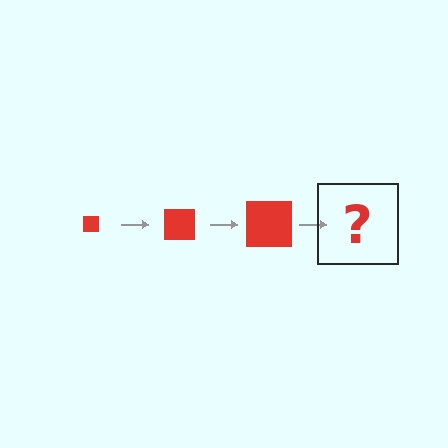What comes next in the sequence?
The next element should be a red square, larger than the previous one.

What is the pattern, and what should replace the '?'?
The pattern is that the square gets progressively larger each step. The '?' should be a red square, larger than the previous one.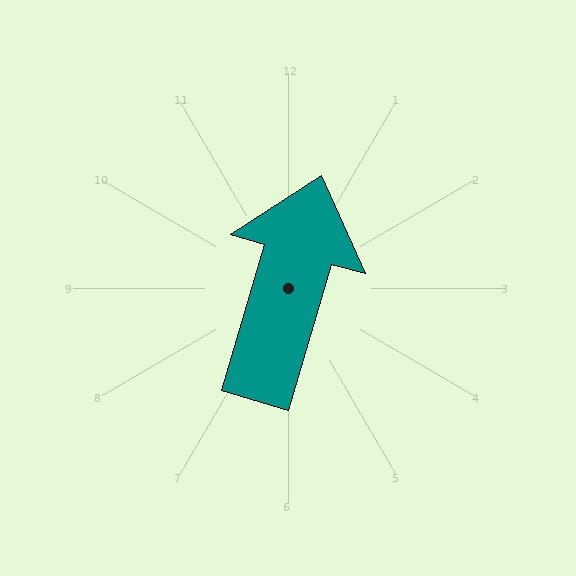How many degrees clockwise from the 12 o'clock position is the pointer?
Approximately 16 degrees.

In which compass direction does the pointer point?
North.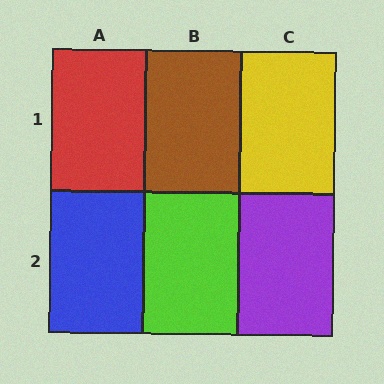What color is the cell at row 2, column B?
Lime.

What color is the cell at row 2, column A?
Blue.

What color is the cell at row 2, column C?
Purple.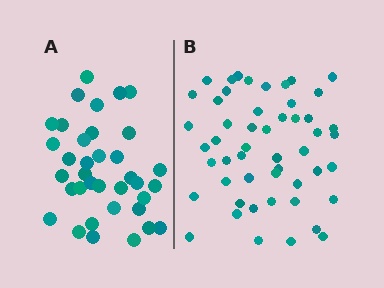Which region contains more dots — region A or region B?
Region B (the right region) has more dots.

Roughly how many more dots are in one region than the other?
Region B has approximately 15 more dots than region A.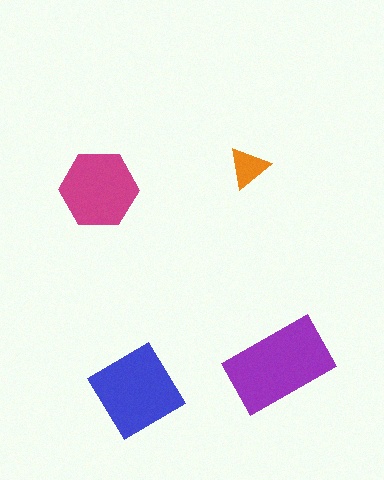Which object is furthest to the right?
The purple rectangle is rightmost.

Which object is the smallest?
The orange triangle.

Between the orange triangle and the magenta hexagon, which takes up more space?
The magenta hexagon.